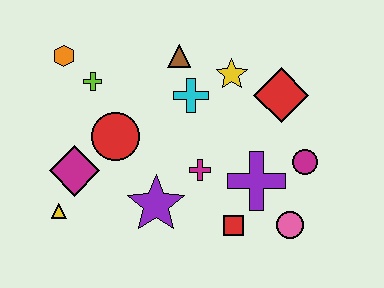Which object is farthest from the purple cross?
The orange hexagon is farthest from the purple cross.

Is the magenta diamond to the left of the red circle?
Yes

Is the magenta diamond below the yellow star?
Yes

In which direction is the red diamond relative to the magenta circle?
The red diamond is above the magenta circle.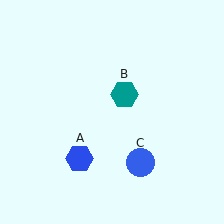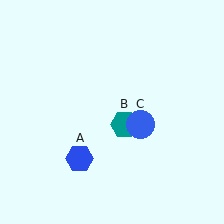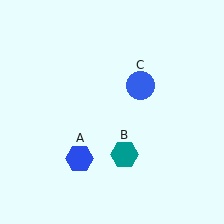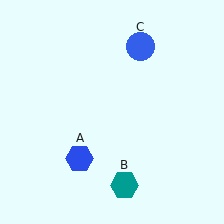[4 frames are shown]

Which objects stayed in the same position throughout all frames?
Blue hexagon (object A) remained stationary.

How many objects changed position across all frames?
2 objects changed position: teal hexagon (object B), blue circle (object C).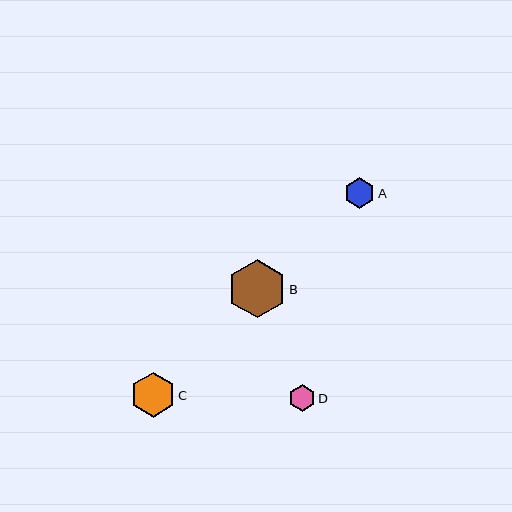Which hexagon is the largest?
Hexagon B is the largest with a size of approximately 58 pixels.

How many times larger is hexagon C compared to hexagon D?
Hexagon C is approximately 1.7 times the size of hexagon D.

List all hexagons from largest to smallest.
From largest to smallest: B, C, A, D.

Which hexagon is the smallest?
Hexagon D is the smallest with a size of approximately 27 pixels.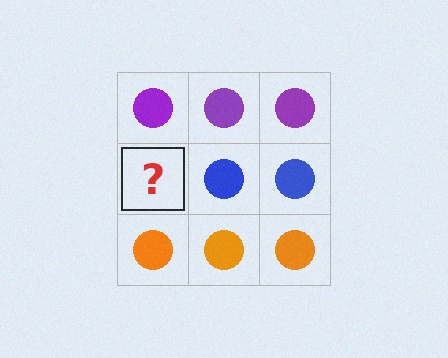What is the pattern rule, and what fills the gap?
The rule is that each row has a consistent color. The gap should be filled with a blue circle.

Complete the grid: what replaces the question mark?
The question mark should be replaced with a blue circle.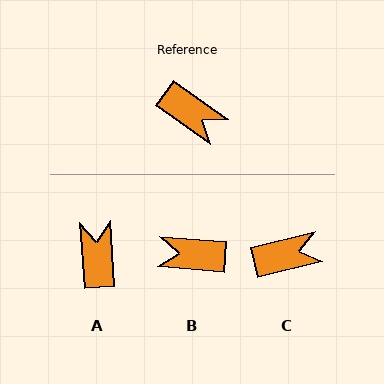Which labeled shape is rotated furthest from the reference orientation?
B, about 149 degrees away.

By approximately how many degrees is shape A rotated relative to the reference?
Approximately 129 degrees counter-clockwise.